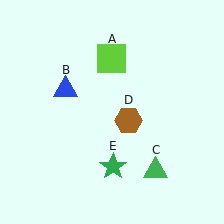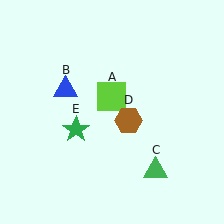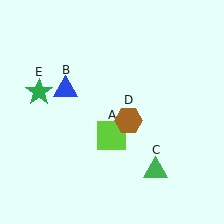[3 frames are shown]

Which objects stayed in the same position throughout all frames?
Blue triangle (object B) and green triangle (object C) and brown hexagon (object D) remained stationary.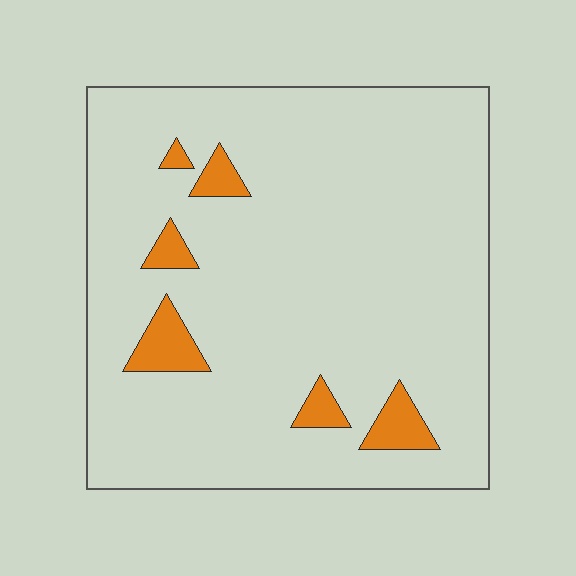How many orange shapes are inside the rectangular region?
6.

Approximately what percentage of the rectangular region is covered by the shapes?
Approximately 10%.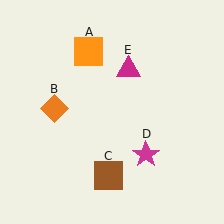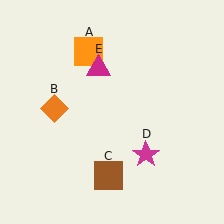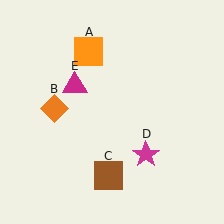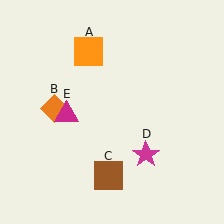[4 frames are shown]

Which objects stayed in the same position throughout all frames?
Orange square (object A) and orange diamond (object B) and brown square (object C) and magenta star (object D) remained stationary.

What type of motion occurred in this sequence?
The magenta triangle (object E) rotated counterclockwise around the center of the scene.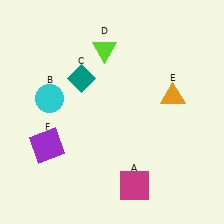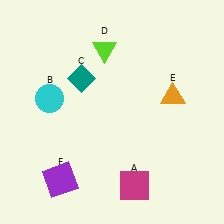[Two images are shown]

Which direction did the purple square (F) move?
The purple square (F) moved down.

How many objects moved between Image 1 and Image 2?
1 object moved between the two images.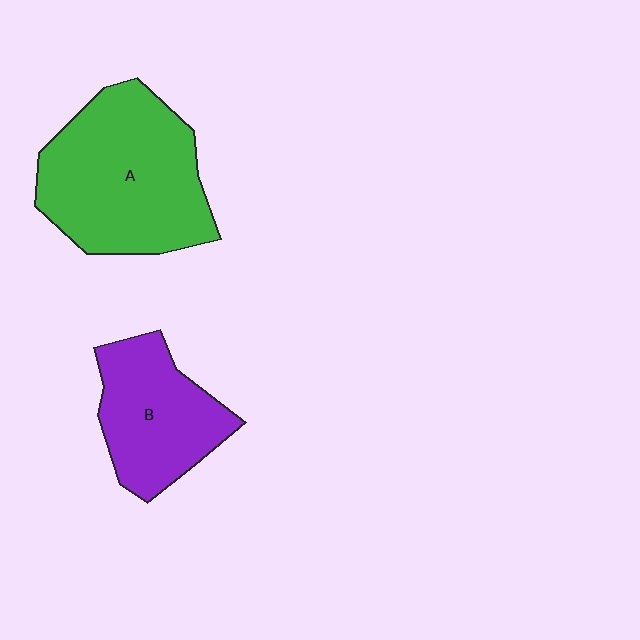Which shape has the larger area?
Shape A (green).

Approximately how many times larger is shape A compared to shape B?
Approximately 1.6 times.